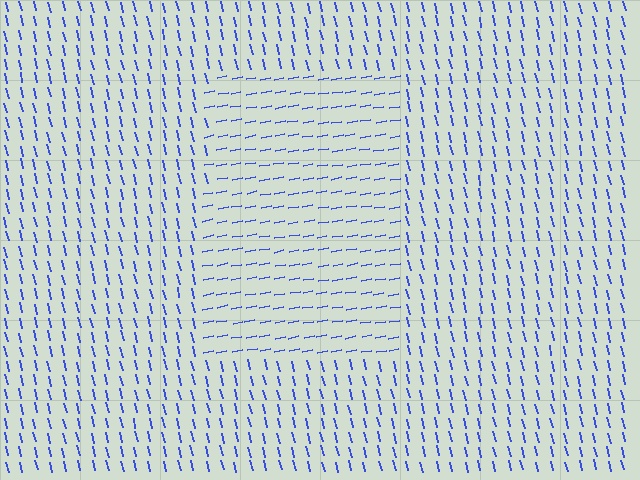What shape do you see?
I see a rectangle.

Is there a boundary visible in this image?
Yes, there is a texture boundary formed by a change in line orientation.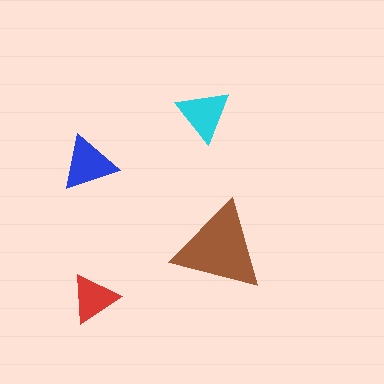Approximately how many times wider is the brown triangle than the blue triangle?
About 1.5 times wider.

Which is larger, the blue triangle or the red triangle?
The blue one.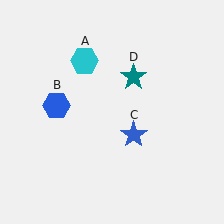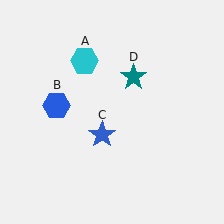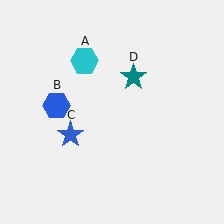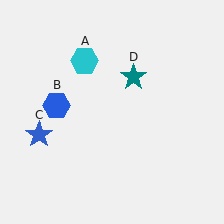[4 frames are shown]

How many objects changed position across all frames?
1 object changed position: blue star (object C).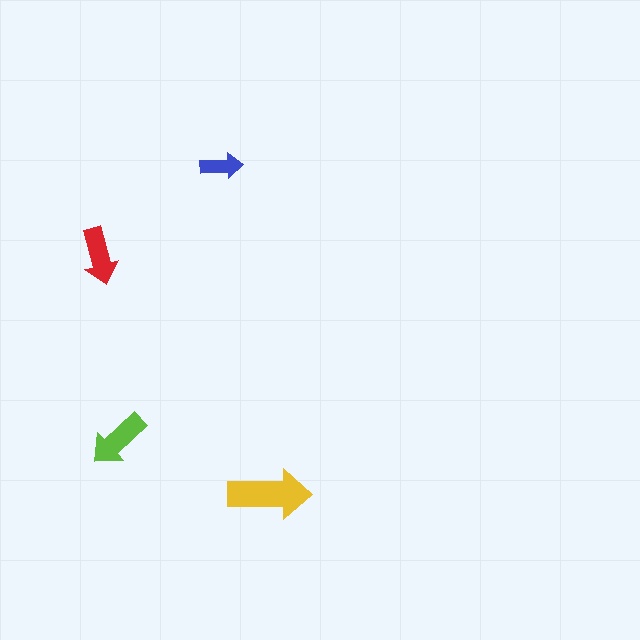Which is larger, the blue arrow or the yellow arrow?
The yellow one.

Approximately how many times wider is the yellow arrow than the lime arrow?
About 1.5 times wider.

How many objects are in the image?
There are 4 objects in the image.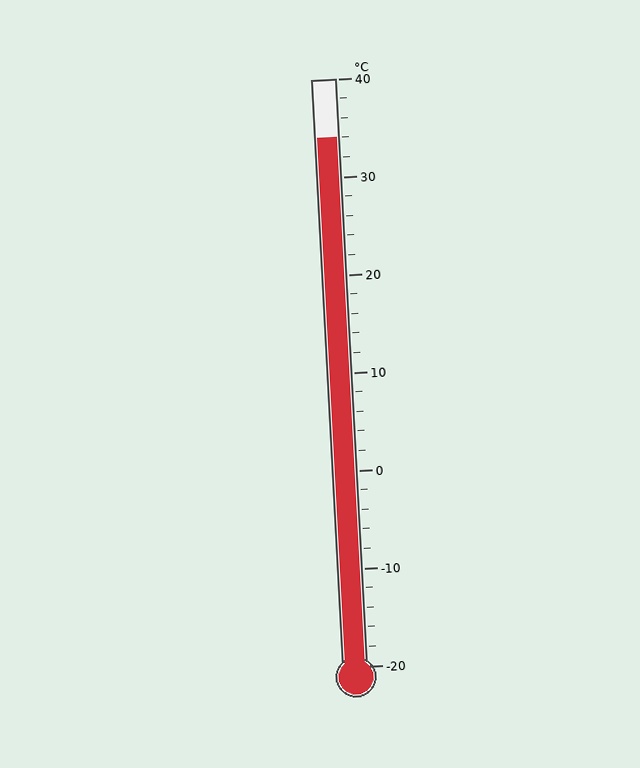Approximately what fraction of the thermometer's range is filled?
The thermometer is filled to approximately 90% of its range.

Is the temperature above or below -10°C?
The temperature is above -10°C.